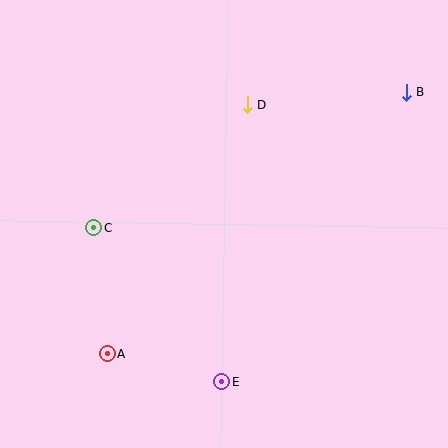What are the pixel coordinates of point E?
Point E is at (222, 382).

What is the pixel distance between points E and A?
The distance between E and A is 118 pixels.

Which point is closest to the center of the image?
Point D at (247, 105) is closest to the center.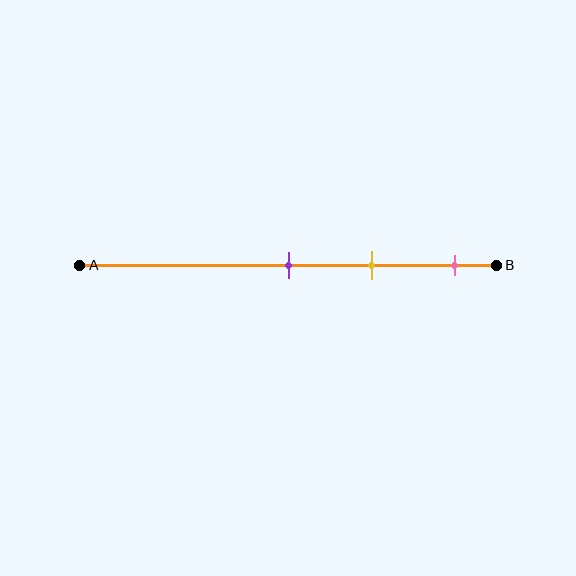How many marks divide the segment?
There are 3 marks dividing the segment.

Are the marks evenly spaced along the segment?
Yes, the marks are approximately evenly spaced.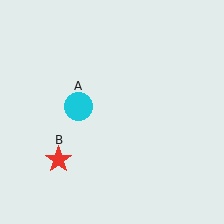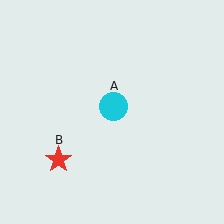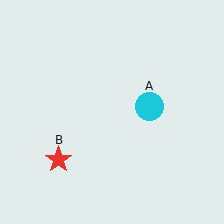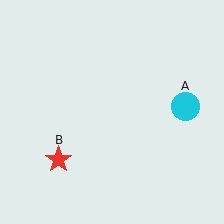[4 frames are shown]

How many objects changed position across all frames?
1 object changed position: cyan circle (object A).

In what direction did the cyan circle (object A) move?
The cyan circle (object A) moved right.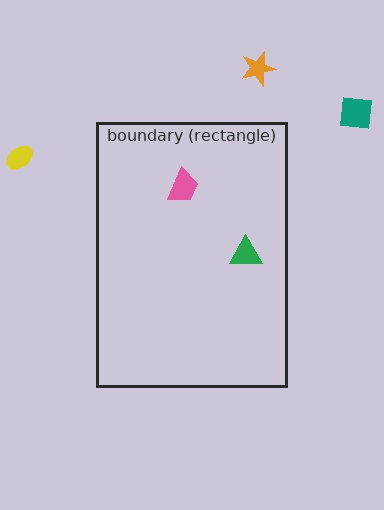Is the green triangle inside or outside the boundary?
Inside.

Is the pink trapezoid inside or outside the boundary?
Inside.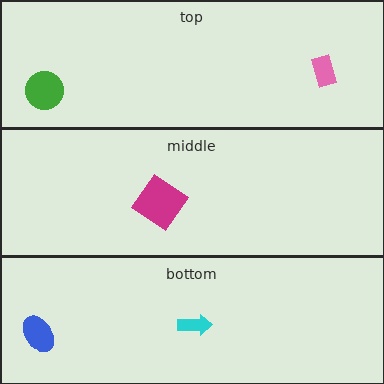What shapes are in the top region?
The green circle, the pink rectangle.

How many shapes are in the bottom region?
2.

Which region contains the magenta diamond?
The middle region.